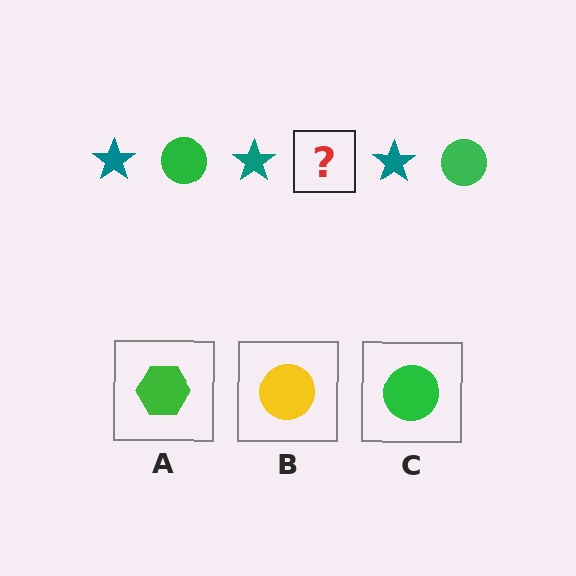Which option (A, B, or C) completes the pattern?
C.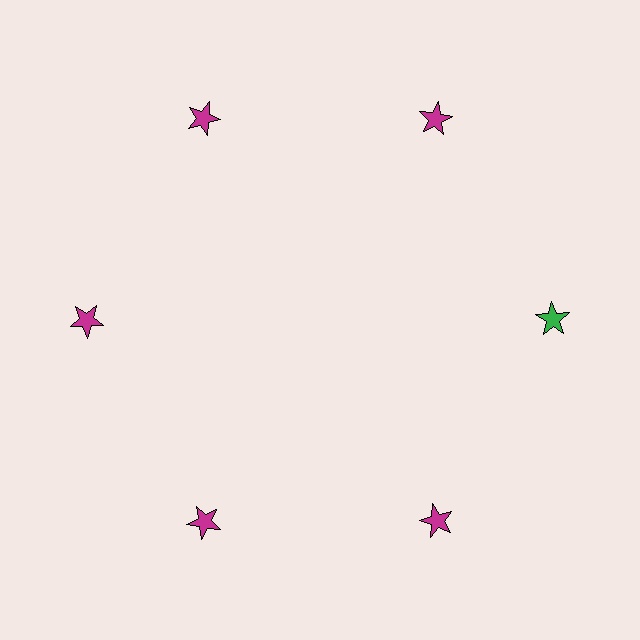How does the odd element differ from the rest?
It has a different color: green instead of magenta.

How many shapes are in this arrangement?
There are 6 shapes arranged in a ring pattern.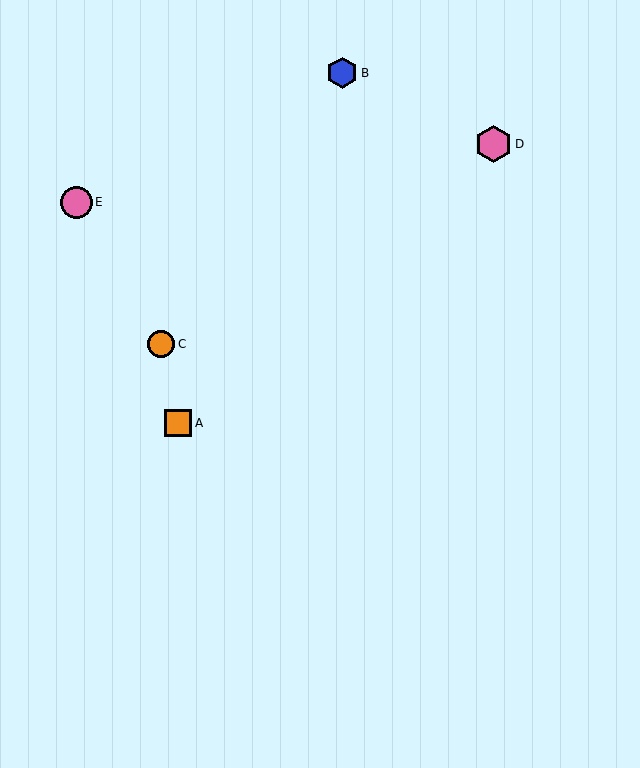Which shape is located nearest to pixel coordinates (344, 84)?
The blue hexagon (labeled B) at (342, 73) is nearest to that location.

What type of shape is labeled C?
Shape C is an orange circle.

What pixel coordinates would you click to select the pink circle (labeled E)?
Click at (77, 202) to select the pink circle E.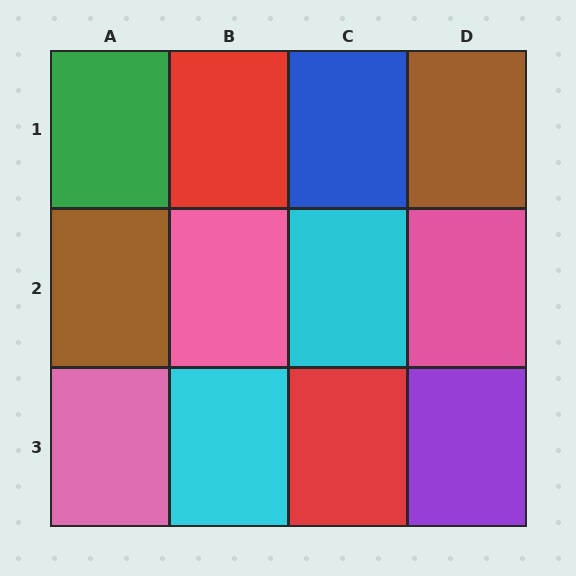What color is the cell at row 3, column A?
Pink.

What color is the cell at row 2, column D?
Pink.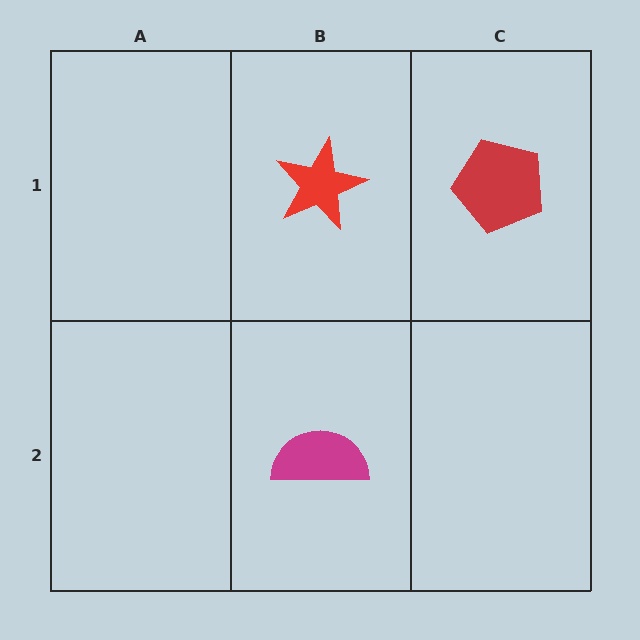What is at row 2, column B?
A magenta semicircle.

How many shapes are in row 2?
1 shape.